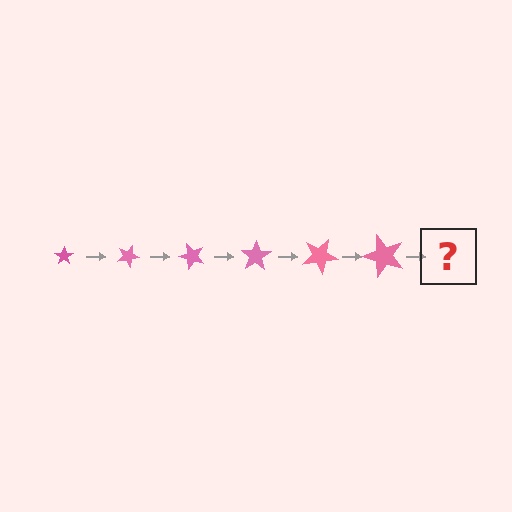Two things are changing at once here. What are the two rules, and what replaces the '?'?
The two rules are that the star grows larger each step and it rotates 25 degrees each step. The '?' should be a star, larger than the previous one and rotated 150 degrees from the start.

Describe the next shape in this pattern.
It should be a star, larger than the previous one and rotated 150 degrees from the start.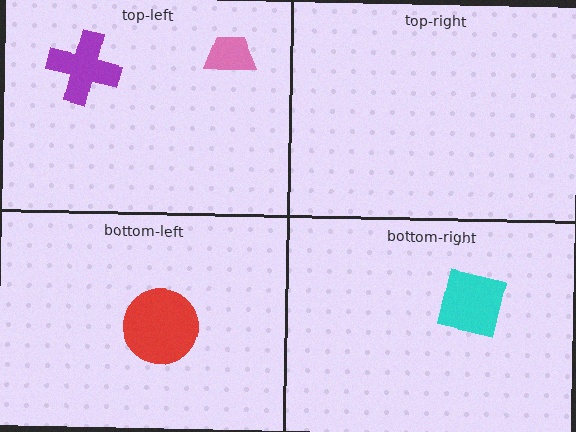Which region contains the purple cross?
The top-left region.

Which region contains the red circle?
The bottom-left region.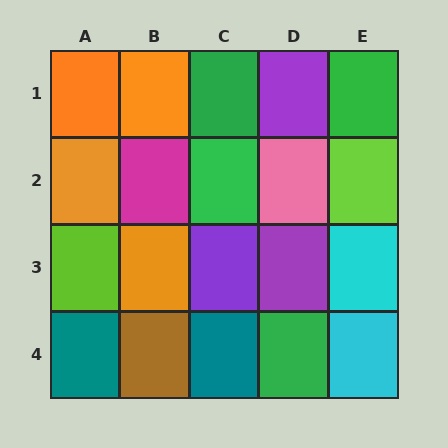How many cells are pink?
1 cell is pink.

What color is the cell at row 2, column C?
Green.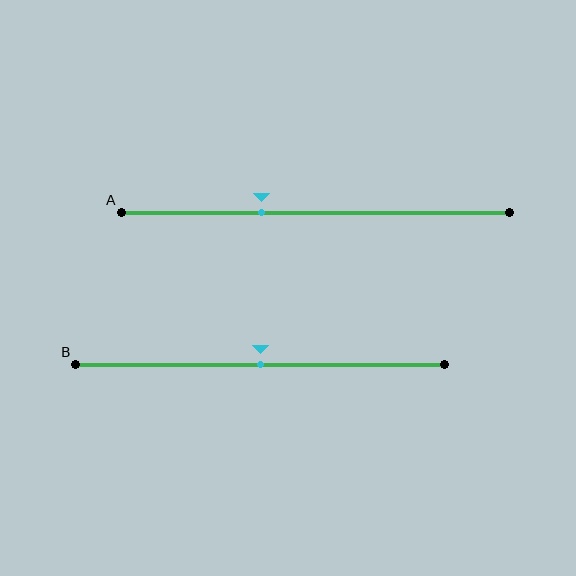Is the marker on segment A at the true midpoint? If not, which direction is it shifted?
No, the marker on segment A is shifted to the left by about 14% of the segment length.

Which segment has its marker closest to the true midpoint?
Segment B has its marker closest to the true midpoint.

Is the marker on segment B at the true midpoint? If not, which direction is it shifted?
Yes, the marker on segment B is at the true midpoint.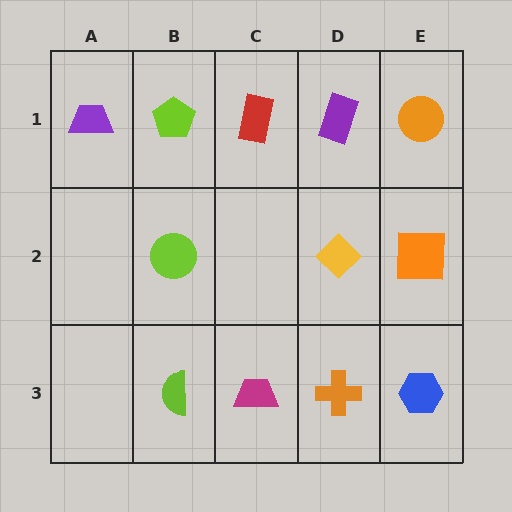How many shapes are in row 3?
4 shapes.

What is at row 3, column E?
A blue hexagon.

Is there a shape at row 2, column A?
No, that cell is empty.